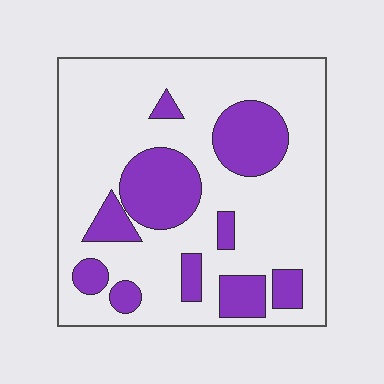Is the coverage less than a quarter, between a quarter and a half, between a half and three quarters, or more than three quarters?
Between a quarter and a half.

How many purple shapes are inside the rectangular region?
10.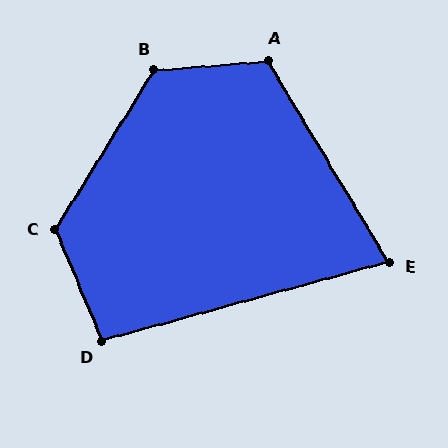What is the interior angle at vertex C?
Approximately 125 degrees (obtuse).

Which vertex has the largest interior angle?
B, at approximately 126 degrees.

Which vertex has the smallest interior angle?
E, at approximately 75 degrees.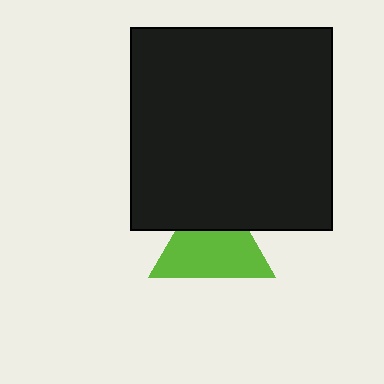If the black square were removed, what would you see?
You would see the complete lime triangle.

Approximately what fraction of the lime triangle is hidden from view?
Roughly 34% of the lime triangle is hidden behind the black square.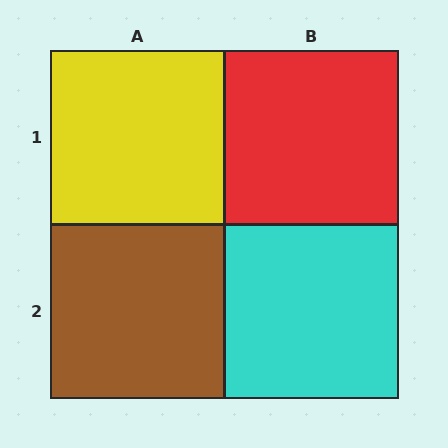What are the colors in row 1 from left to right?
Yellow, red.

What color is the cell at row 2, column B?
Cyan.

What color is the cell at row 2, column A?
Brown.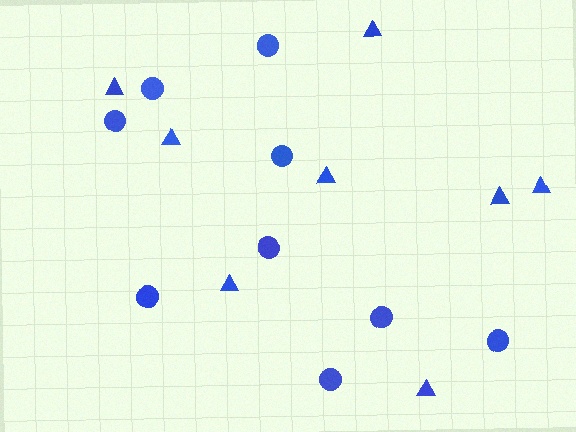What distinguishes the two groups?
There are 2 groups: one group of circles (9) and one group of triangles (8).